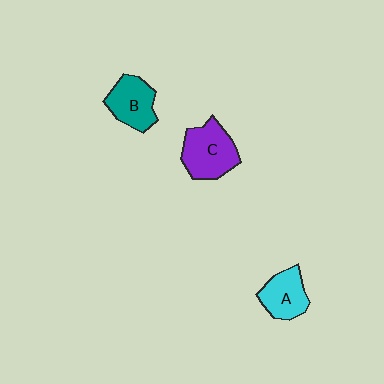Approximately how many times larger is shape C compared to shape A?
Approximately 1.4 times.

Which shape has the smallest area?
Shape A (cyan).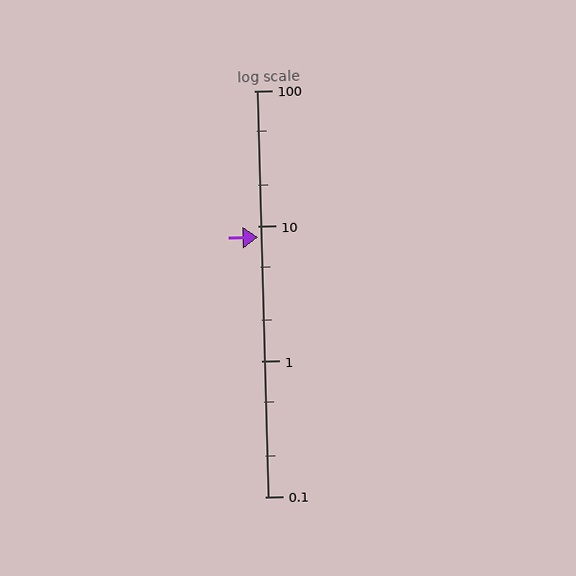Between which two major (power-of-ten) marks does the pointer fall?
The pointer is between 1 and 10.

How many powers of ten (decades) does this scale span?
The scale spans 3 decades, from 0.1 to 100.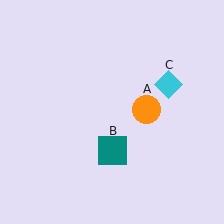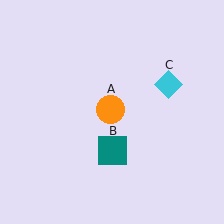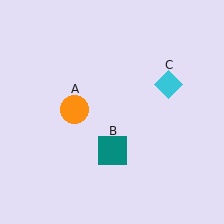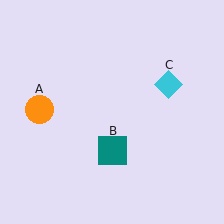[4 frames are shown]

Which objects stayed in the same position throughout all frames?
Teal square (object B) and cyan diamond (object C) remained stationary.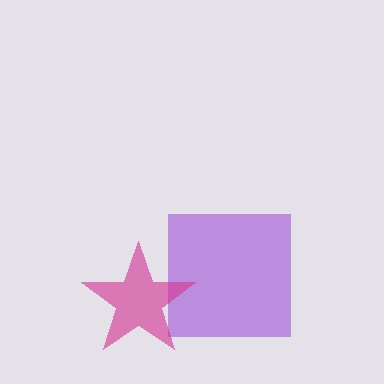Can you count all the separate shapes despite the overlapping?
Yes, there are 2 separate shapes.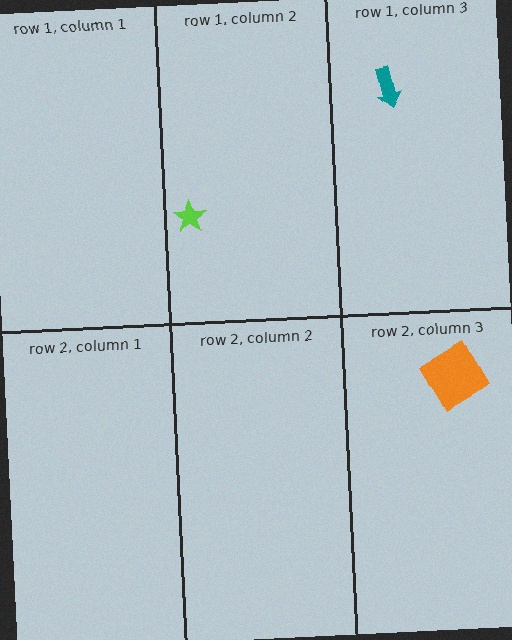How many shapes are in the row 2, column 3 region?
1.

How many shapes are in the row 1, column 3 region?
1.